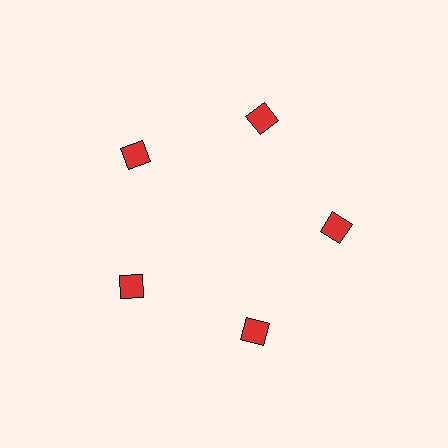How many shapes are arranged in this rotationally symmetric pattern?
There are 5 shapes, arranged in 5 groups of 1.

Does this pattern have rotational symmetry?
Yes, this pattern has 5-fold rotational symmetry. It looks the same after rotating 72 degrees around the center.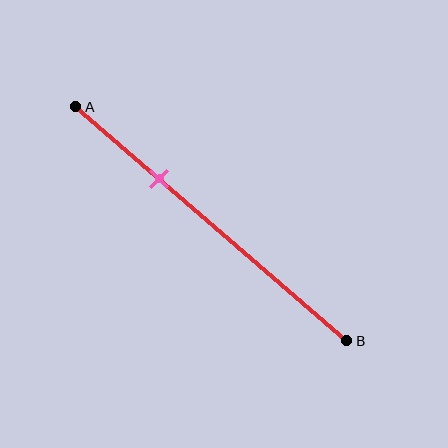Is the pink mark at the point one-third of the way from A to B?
Yes, the mark is approximately at the one-third point.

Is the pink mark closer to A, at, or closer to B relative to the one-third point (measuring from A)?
The pink mark is approximately at the one-third point of segment AB.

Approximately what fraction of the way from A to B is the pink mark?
The pink mark is approximately 30% of the way from A to B.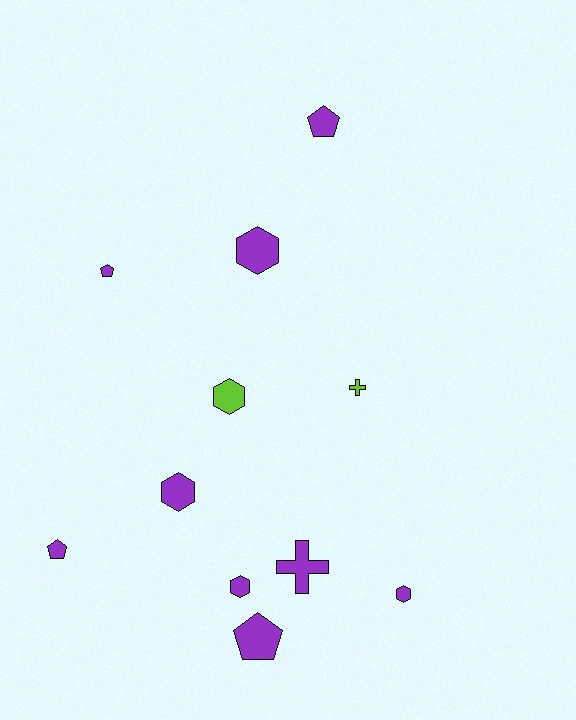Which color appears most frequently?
Purple, with 9 objects.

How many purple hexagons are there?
There are 4 purple hexagons.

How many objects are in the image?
There are 11 objects.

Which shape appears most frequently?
Hexagon, with 5 objects.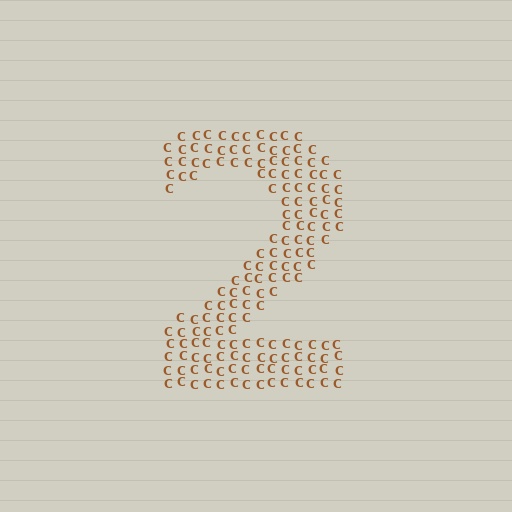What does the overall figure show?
The overall figure shows the digit 2.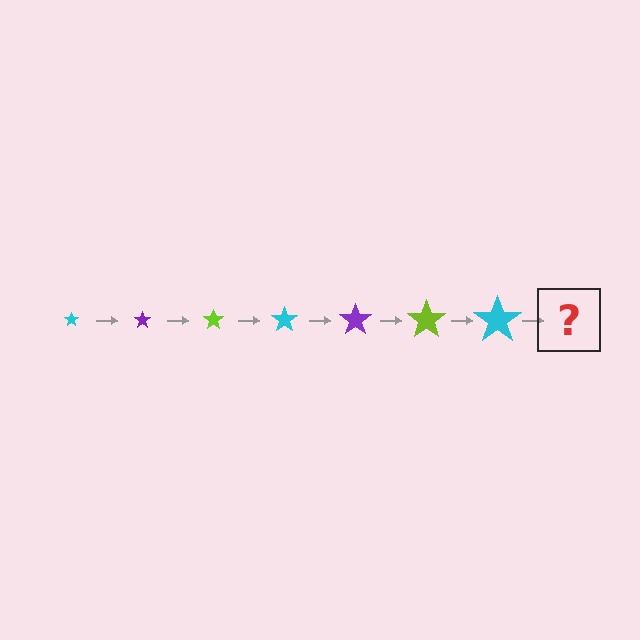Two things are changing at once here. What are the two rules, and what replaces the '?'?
The two rules are that the star grows larger each step and the color cycles through cyan, purple, and lime. The '?' should be a purple star, larger than the previous one.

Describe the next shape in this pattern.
It should be a purple star, larger than the previous one.